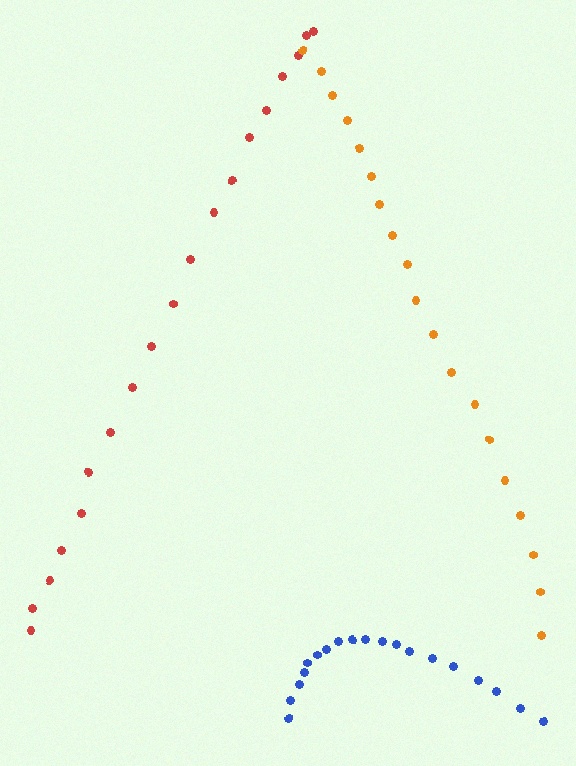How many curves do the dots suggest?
There are 3 distinct paths.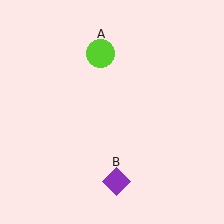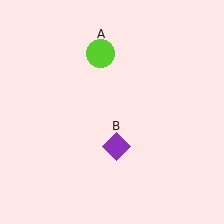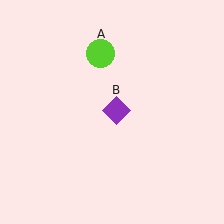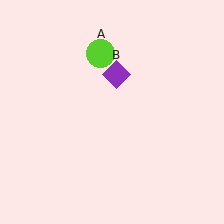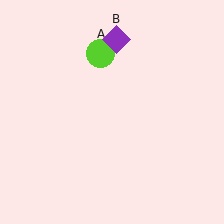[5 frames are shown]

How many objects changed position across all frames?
1 object changed position: purple diamond (object B).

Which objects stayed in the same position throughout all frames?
Lime circle (object A) remained stationary.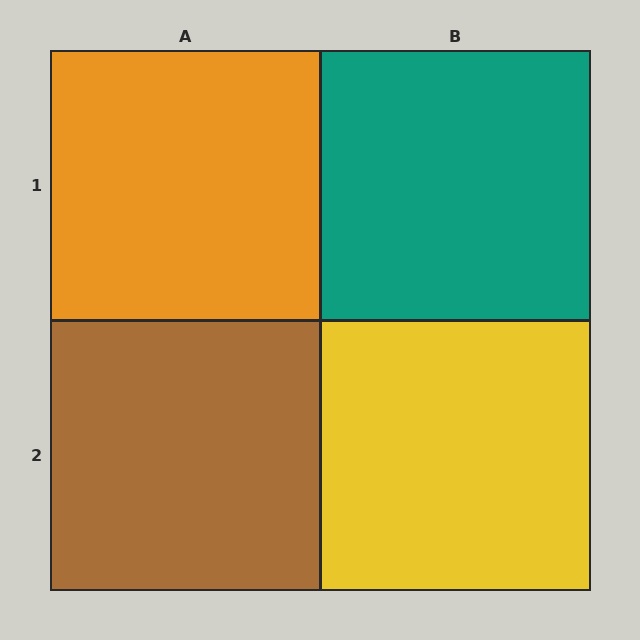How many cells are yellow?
1 cell is yellow.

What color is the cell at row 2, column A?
Brown.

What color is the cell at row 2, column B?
Yellow.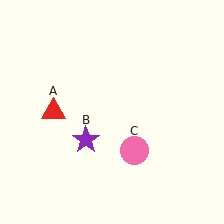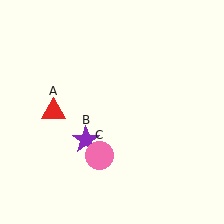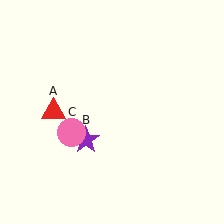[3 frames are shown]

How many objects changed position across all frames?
1 object changed position: pink circle (object C).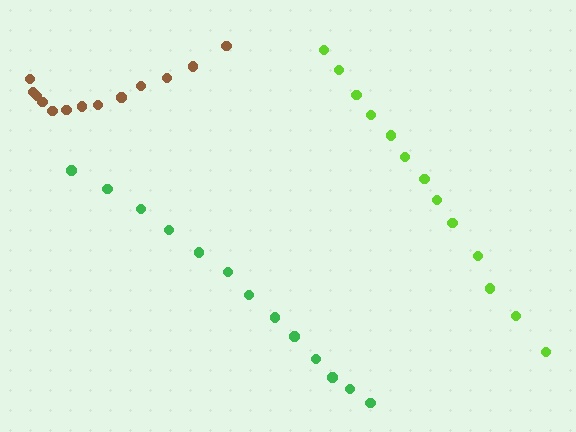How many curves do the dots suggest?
There are 3 distinct paths.